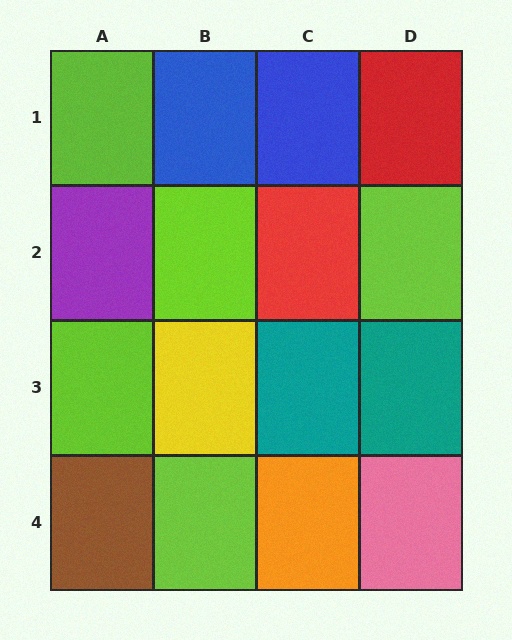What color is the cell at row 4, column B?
Lime.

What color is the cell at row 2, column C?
Red.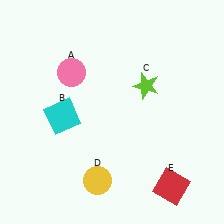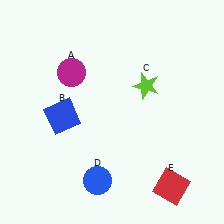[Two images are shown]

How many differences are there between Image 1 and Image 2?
There are 3 differences between the two images.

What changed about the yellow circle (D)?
In Image 1, D is yellow. In Image 2, it changed to blue.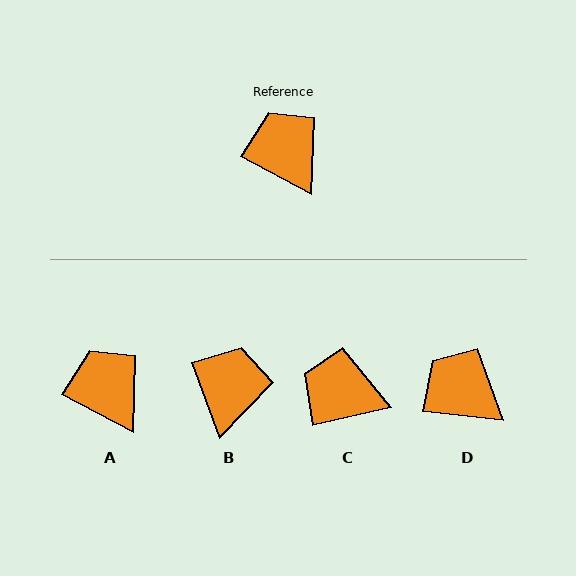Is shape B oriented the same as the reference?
No, it is off by about 42 degrees.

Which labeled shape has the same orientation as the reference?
A.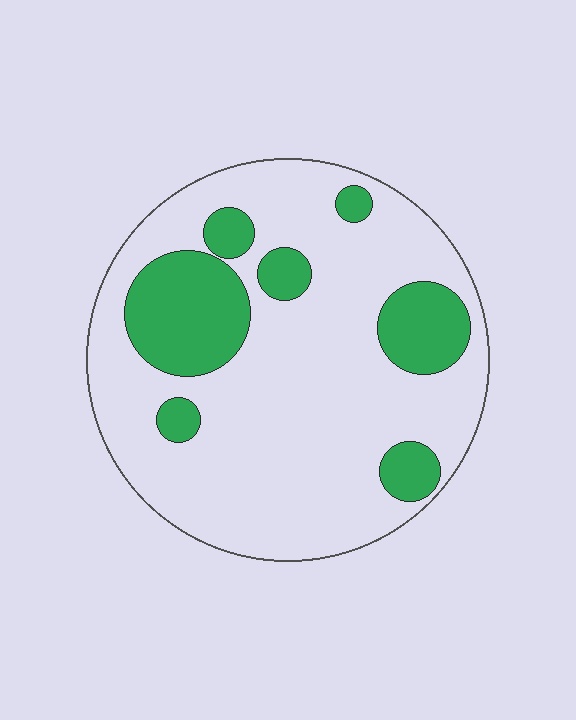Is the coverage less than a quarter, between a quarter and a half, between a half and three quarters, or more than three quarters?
Less than a quarter.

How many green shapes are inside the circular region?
7.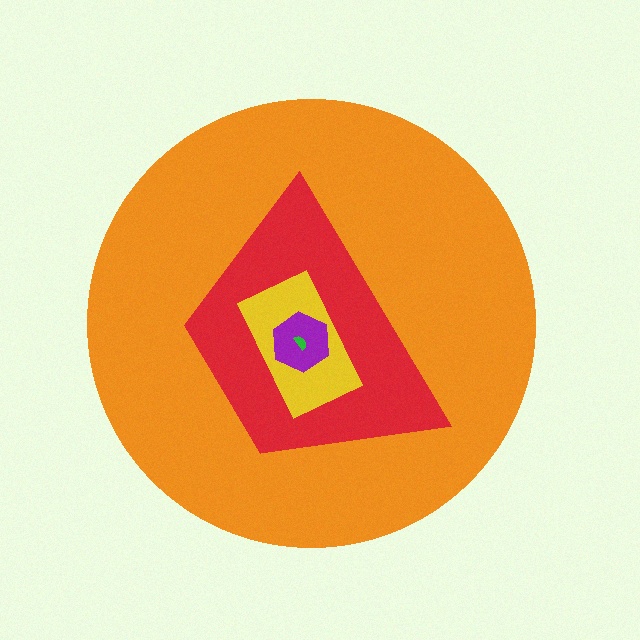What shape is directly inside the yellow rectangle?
The purple hexagon.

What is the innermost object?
The green semicircle.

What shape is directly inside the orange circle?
The red trapezoid.